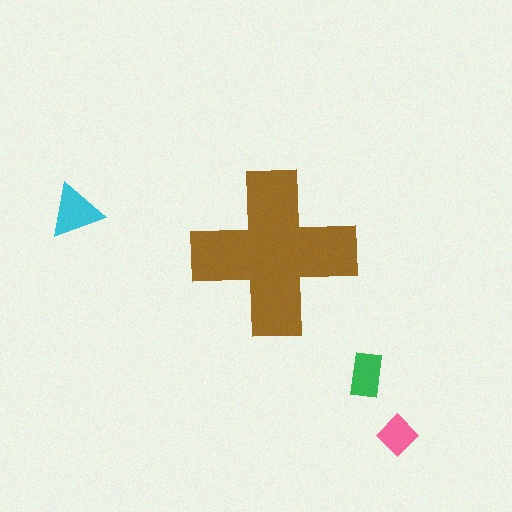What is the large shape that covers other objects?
A brown cross.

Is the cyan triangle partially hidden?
No, the cyan triangle is fully visible.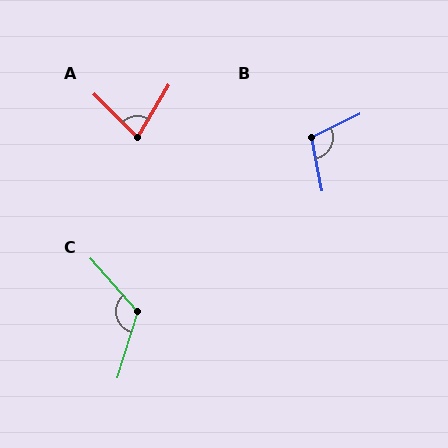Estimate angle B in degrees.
Approximately 105 degrees.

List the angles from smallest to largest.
A (76°), B (105°), C (121°).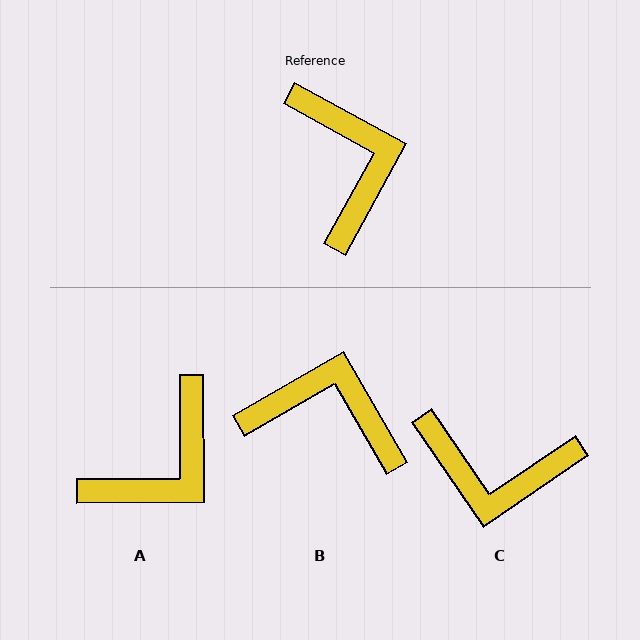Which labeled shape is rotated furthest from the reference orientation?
C, about 117 degrees away.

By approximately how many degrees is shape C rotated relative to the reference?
Approximately 117 degrees clockwise.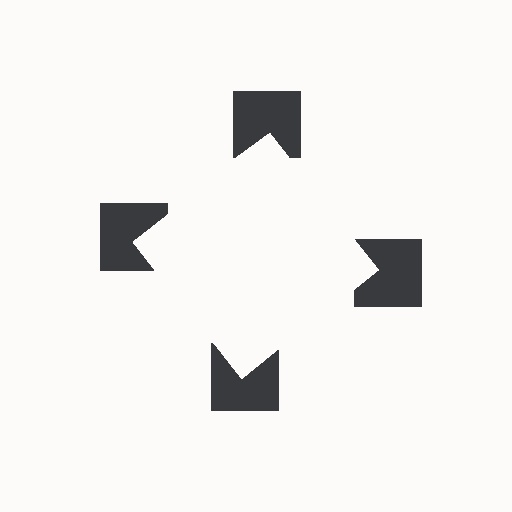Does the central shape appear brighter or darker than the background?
It typically appears slightly brighter than the background, even though no actual brightness change is drawn.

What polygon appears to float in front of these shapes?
An illusory square — its edges are inferred from the aligned wedge cuts in the notched squares, not physically drawn.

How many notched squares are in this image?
There are 4 — one at each vertex of the illusory square.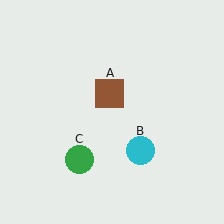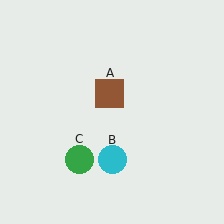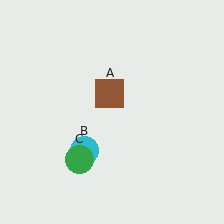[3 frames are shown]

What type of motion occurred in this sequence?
The cyan circle (object B) rotated clockwise around the center of the scene.